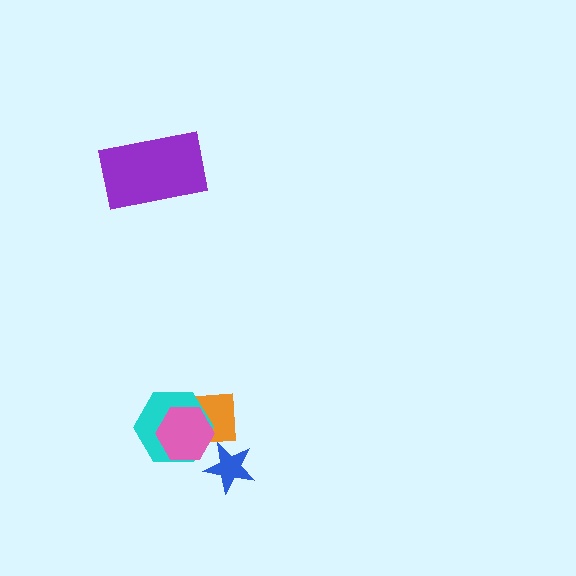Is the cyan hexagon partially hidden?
Yes, it is partially covered by another shape.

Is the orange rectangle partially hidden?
Yes, it is partially covered by another shape.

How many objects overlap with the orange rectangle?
3 objects overlap with the orange rectangle.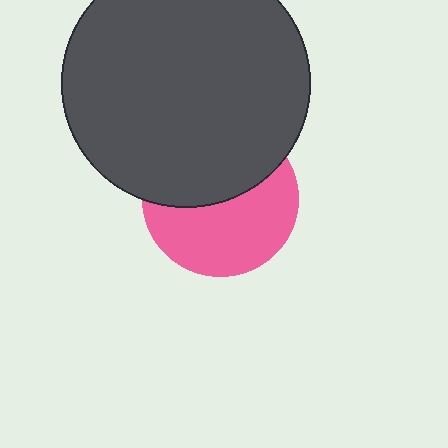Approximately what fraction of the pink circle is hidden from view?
Roughly 46% of the pink circle is hidden behind the dark gray circle.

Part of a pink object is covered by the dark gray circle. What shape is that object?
It is a circle.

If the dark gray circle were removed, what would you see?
You would see the complete pink circle.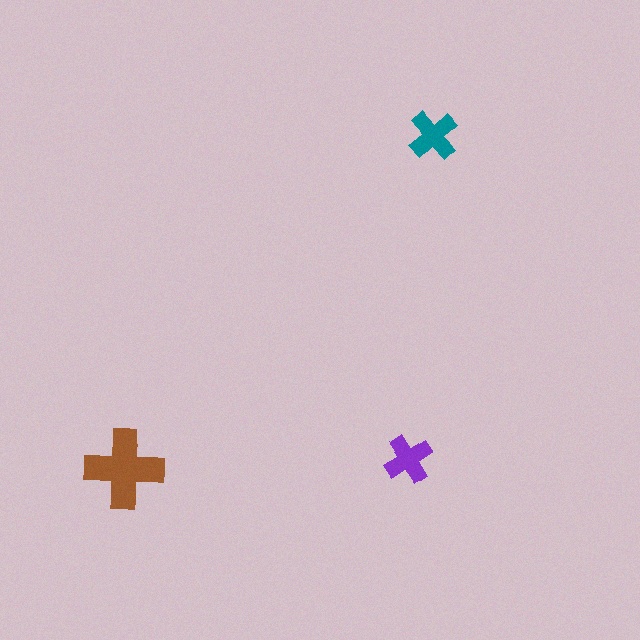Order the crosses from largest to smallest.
the brown one, the teal one, the purple one.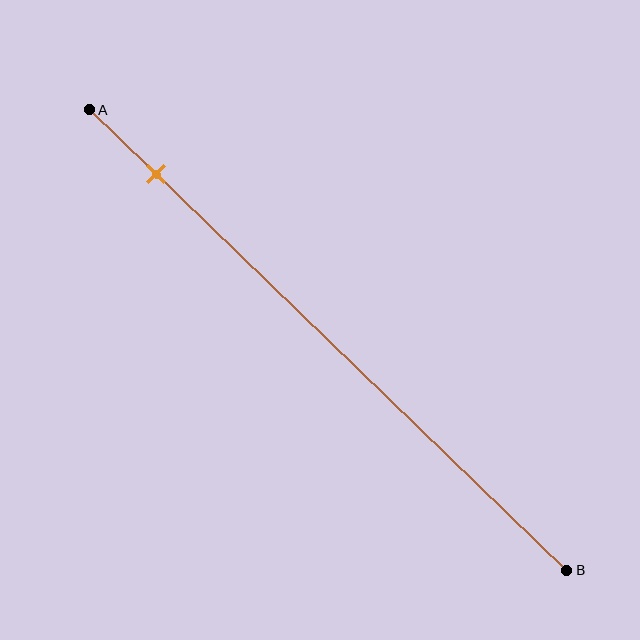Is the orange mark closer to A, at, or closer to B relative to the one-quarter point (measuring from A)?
The orange mark is closer to point A than the one-quarter point of segment AB.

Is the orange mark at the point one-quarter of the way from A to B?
No, the mark is at about 15% from A, not at the 25% one-quarter point.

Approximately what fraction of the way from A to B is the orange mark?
The orange mark is approximately 15% of the way from A to B.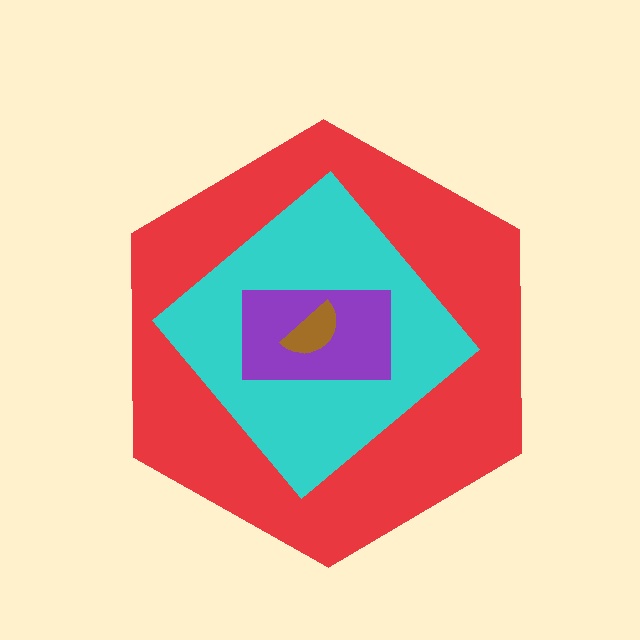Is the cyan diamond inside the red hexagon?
Yes.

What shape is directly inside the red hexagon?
The cyan diamond.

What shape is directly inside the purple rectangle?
The brown semicircle.